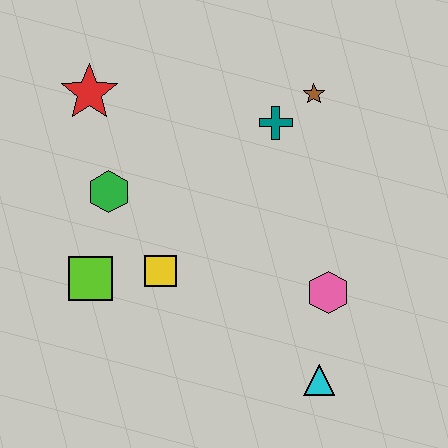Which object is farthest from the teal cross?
The cyan triangle is farthest from the teal cross.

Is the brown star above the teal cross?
Yes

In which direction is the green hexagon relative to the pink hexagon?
The green hexagon is to the left of the pink hexagon.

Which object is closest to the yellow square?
The lime square is closest to the yellow square.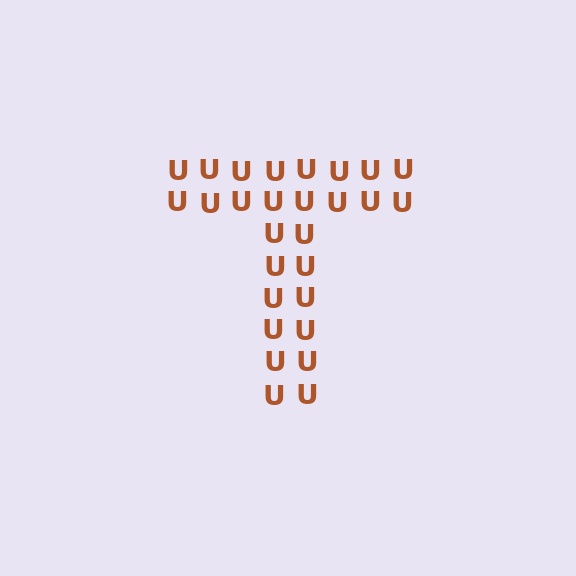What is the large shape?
The large shape is the letter T.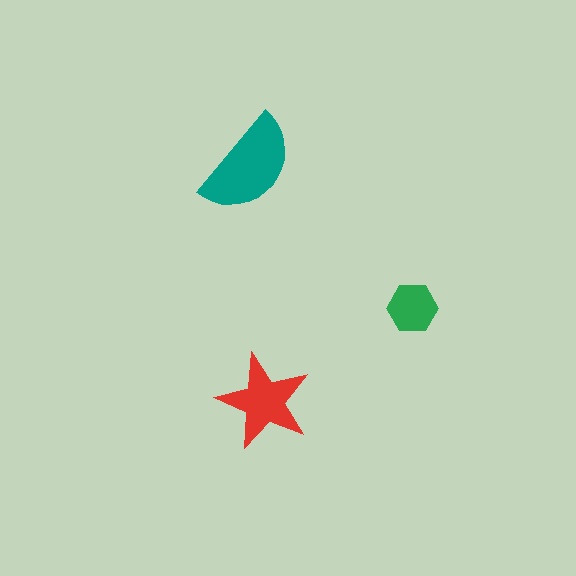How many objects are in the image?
There are 3 objects in the image.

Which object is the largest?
The teal semicircle.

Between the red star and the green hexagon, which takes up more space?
The red star.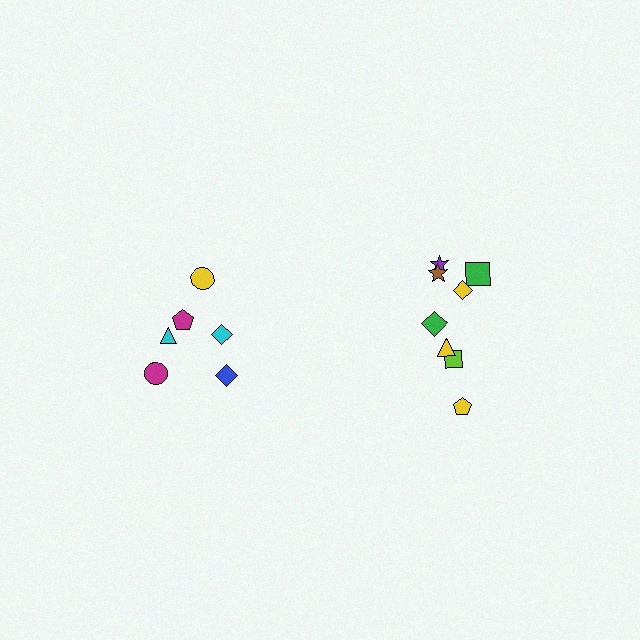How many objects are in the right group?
There are 8 objects.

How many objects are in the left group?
There are 6 objects.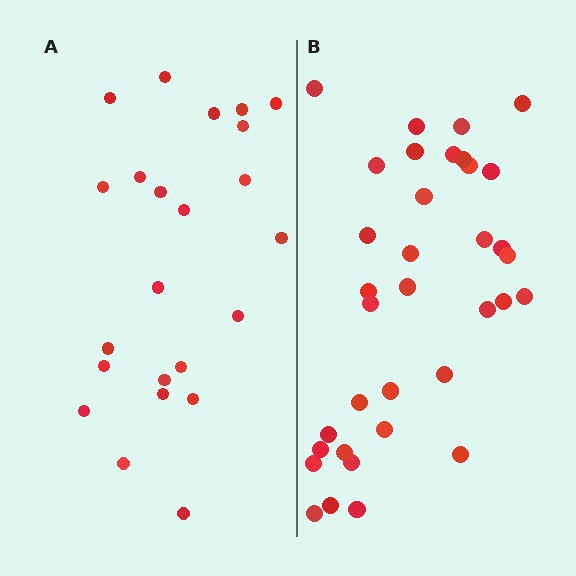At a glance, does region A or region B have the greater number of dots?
Region B (the right region) has more dots.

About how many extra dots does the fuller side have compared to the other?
Region B has roughly 12 or so more dots than region A.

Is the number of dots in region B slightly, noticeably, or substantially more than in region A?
Region B has substantially more. The ratio is roughly 1.5 to 1.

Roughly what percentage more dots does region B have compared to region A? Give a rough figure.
About 50% more.